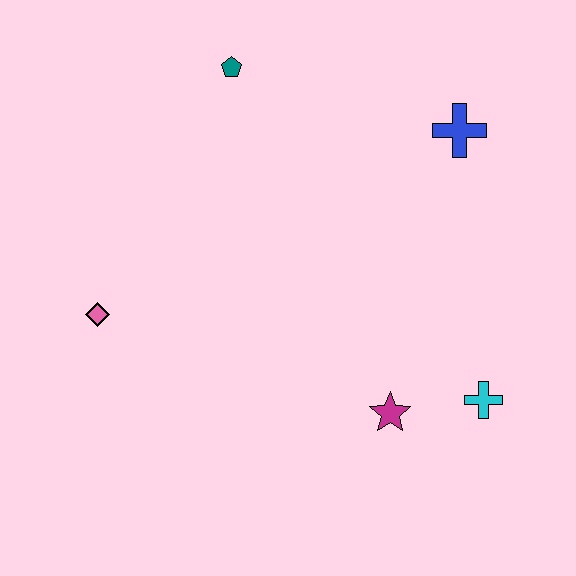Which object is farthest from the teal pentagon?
The cyan cross is farthest from the teal pentagon.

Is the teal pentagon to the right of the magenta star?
No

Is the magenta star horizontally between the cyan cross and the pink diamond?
Yes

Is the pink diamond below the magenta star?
No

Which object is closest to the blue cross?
The teal pentagon is closest to the blue cross.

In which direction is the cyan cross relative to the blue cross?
The cyan cross is below the blue cross.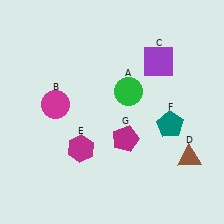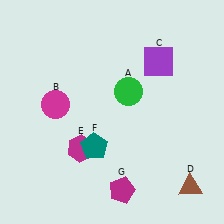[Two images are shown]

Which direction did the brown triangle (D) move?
The brown triangle (D) moved down.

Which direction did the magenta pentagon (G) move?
The magenta pentagon (G) moved down.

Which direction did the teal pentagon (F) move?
The teal pentagon (F) moved left.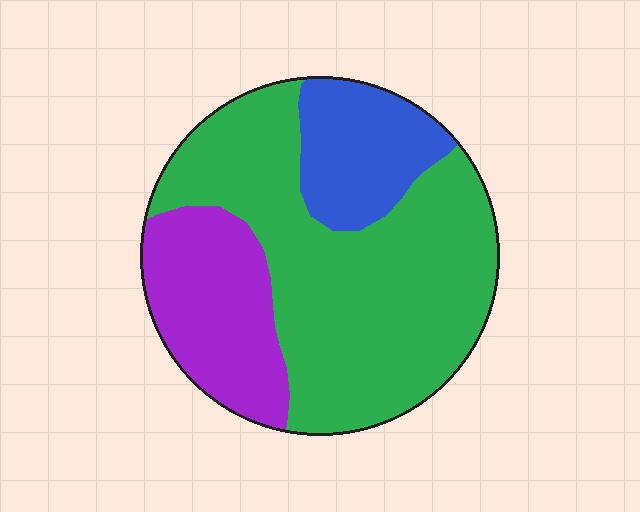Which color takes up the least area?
Blue, at roughly 15%.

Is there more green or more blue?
Green.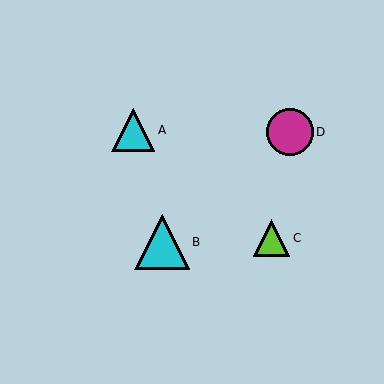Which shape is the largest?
The cyan triangle (labeled B) is the largest.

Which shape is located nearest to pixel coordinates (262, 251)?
The lime triangle (labeled C) at (271, 238) is nearest to that location.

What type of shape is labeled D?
Shape D is a magenta circle.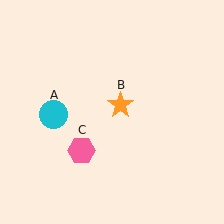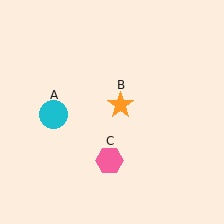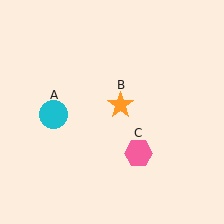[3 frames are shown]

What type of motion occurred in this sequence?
The pink hexagon (object C) rotated counterclockwise around the center of the scene.